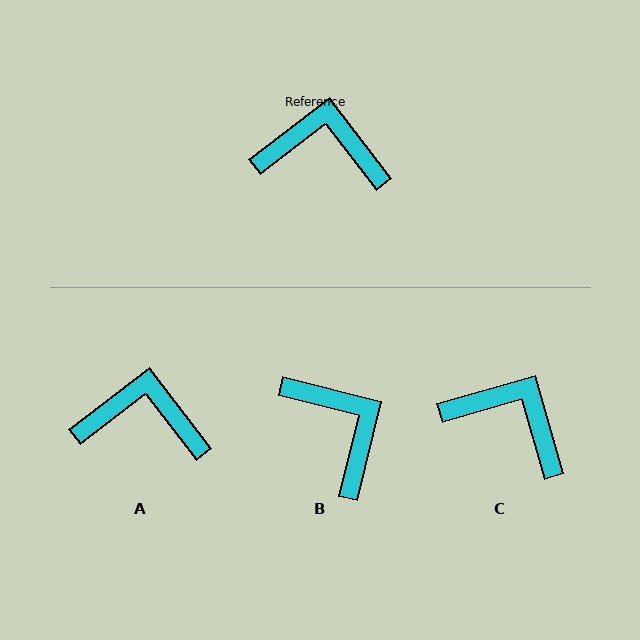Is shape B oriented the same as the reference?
No, it is off by about 51 degrees.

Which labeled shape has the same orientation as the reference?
A.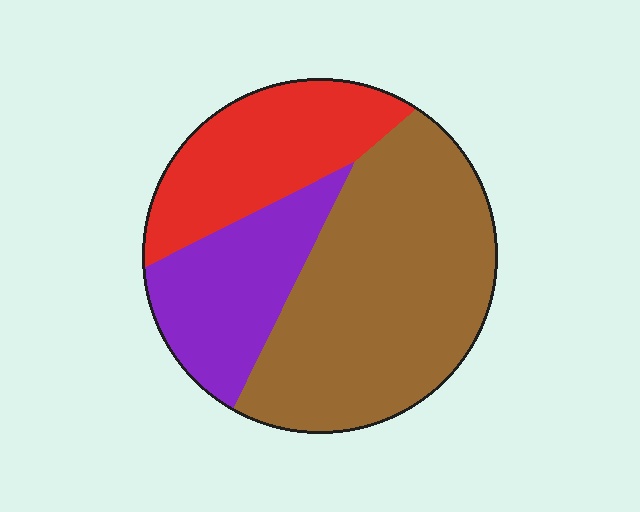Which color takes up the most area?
Brown, at roughly 50%.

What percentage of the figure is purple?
Purple covers 22% of the figure.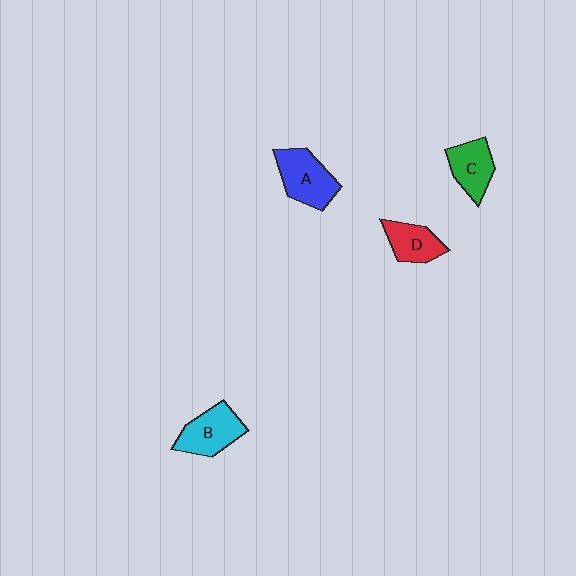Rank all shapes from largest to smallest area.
From largest to smallest: A (blue), B (cyan), C (green), D (red).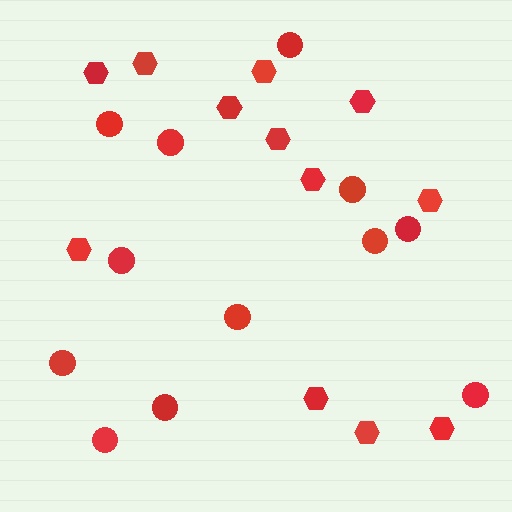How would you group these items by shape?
There are 2 groups: one group of circles (12) and one group of hexagons (12).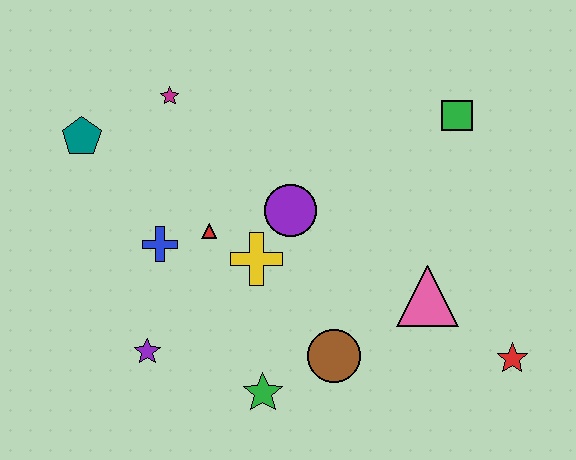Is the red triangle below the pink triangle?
No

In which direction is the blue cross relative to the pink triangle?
The blue cross is to the left of the pink triangle.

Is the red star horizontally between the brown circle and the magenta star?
No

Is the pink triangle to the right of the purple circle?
Yes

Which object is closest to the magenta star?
The teal pentagon is closest to the magenta star.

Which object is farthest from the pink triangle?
The teal pentagon is farthest from the pink triangle.